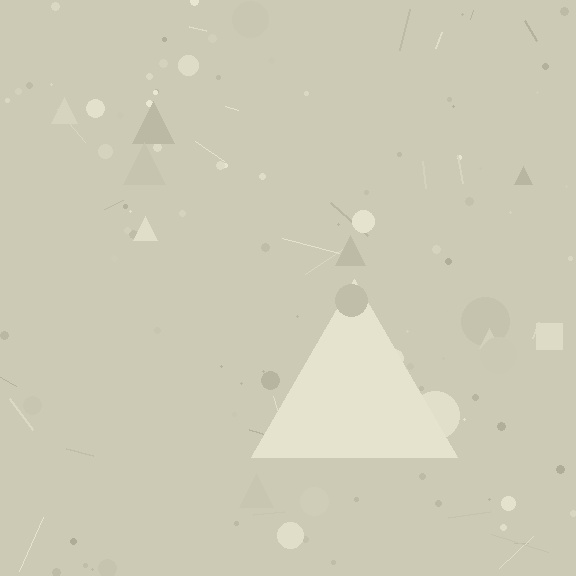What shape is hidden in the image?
A triangle is hidden in the image.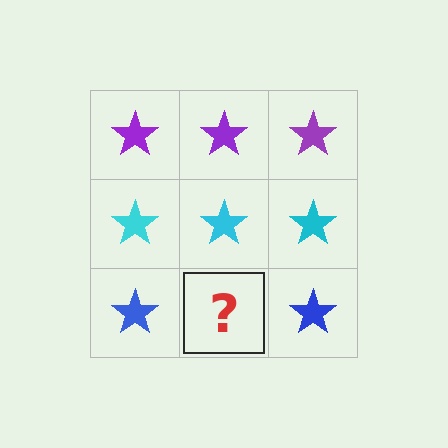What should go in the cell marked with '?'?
The missing cell should contain a blue star.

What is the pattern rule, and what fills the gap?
The rule is that each row has a consistent color. The gap should be filled with a blue star.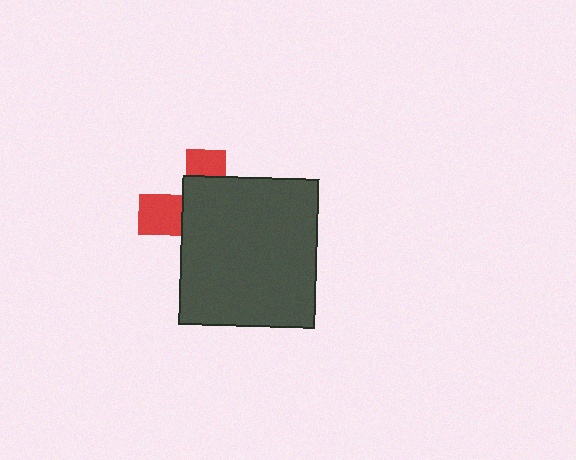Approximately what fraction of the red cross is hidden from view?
Roughly 69% of the red cross is hidden behind the dark gray rectangle.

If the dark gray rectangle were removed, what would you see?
You would see the complete red cross.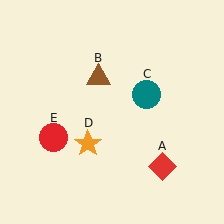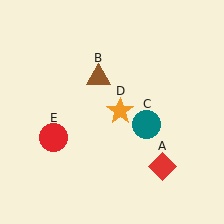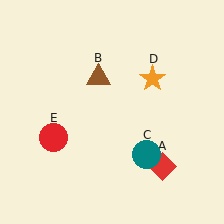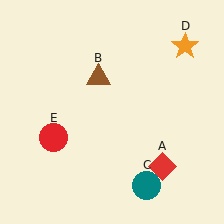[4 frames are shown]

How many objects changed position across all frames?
2 objects changed position: teal circle (object C), orange star (object D).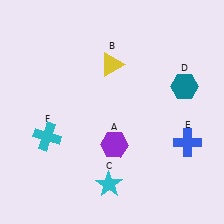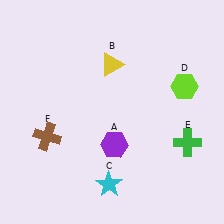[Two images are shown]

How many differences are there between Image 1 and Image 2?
There are 3 differences between the two images.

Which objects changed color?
D changed from teal to lime. E changed from blue to green. F changed from cyan to brown.